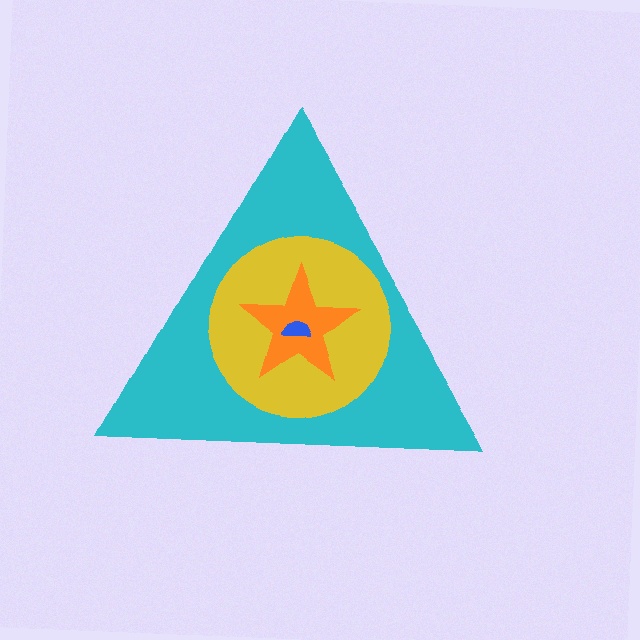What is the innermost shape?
The blue semicircle.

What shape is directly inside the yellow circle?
The orange star.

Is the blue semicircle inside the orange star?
Yes.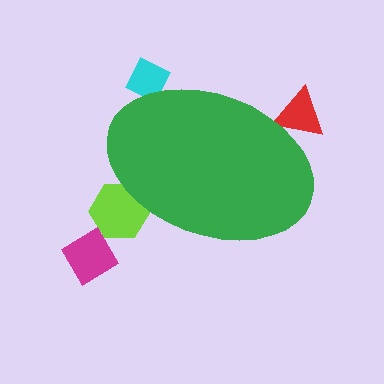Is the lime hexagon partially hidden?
Yes, the lime hexagon is partially hidden behind the green ellipse.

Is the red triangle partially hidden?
Yes, the red triangle is partially hidden behind the green ellipse.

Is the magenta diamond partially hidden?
No, the magenta diamond is fully visible.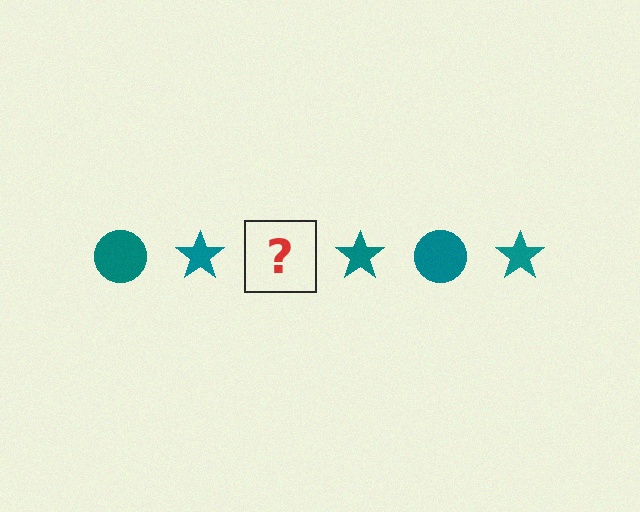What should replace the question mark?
The question mark should be replaced with a teal circle.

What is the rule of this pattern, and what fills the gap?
The rule is that the pattern cycles through circle, star shapes in teal. The gap should be filled with a teal circle.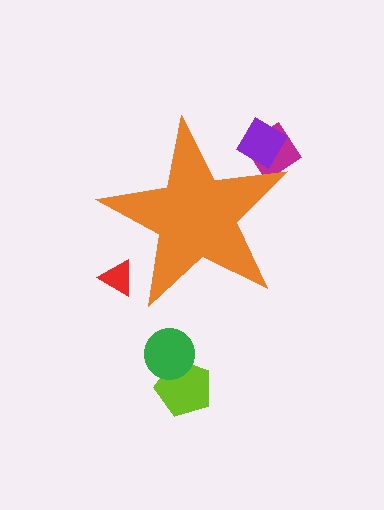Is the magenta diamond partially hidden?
Yes, the magenta diamond is partially hidden behind the orange star.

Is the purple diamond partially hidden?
Yes, the purple diamond is partially hidden behind the orange star.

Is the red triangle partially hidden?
Yes, the red triangle is partially hidden behind the orange star.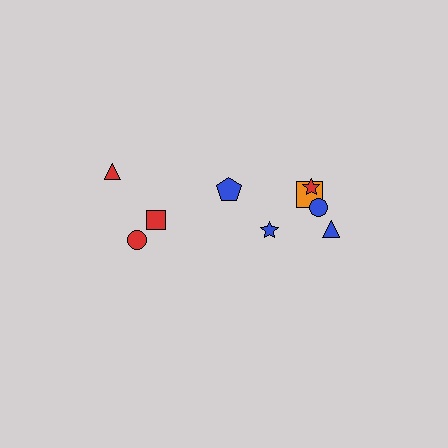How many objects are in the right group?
There are 6 objects.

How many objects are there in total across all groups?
There are 9 objects.